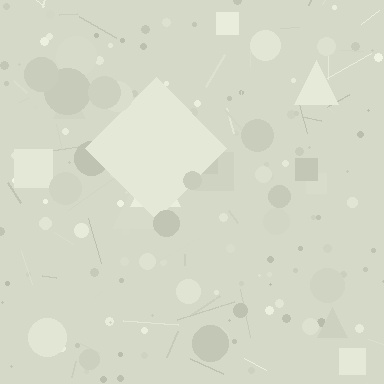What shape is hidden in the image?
A diamond is hidden in the image.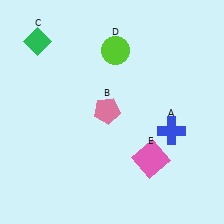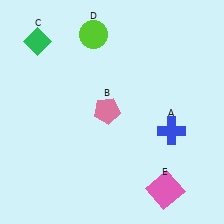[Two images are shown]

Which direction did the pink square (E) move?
The pink square (E) moved down.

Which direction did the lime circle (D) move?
The lime circle (D) moved left.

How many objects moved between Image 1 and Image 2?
2 objects moved between the two images.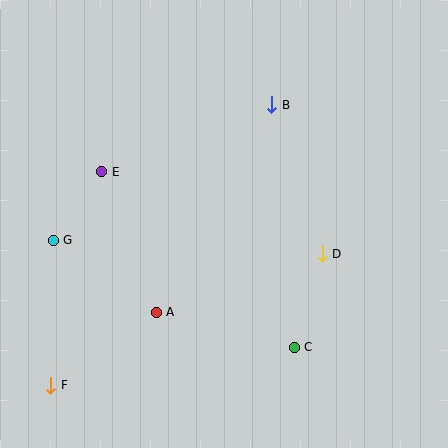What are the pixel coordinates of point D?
Point D is at (322, 254).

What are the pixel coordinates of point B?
Point B is at (272, 105).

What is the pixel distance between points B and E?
The distance between B and E is 183 pixels.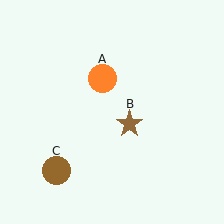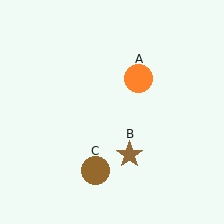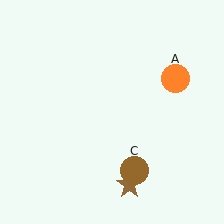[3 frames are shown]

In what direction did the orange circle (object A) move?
The orange circle (object A) moved right.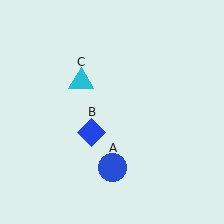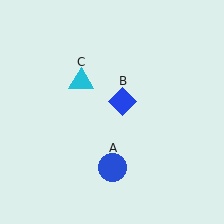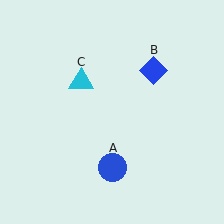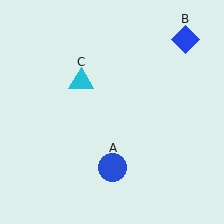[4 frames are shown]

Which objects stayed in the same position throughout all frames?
Blue circle (object A) and cyan triangle (object C) remained stationary.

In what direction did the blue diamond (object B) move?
The blue diamond (object B) moved up and to the right.